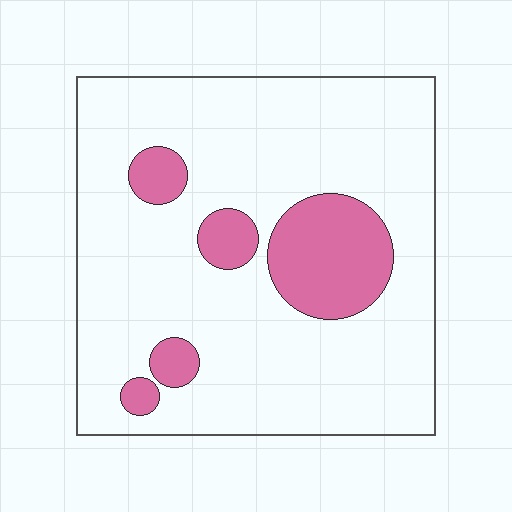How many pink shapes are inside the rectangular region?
5.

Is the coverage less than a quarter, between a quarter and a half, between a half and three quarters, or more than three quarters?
Less than a quarter.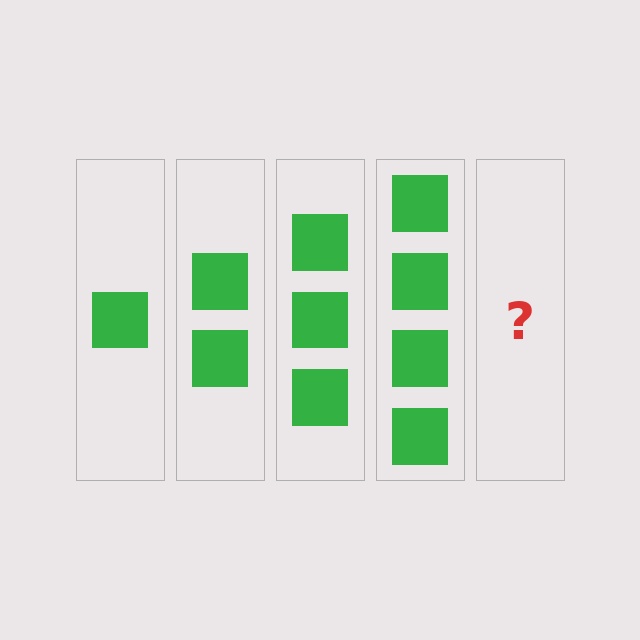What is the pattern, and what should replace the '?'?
The pattern is that each step adds one more square. The '?' should be 5 squares.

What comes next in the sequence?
The next element should be 5 squares.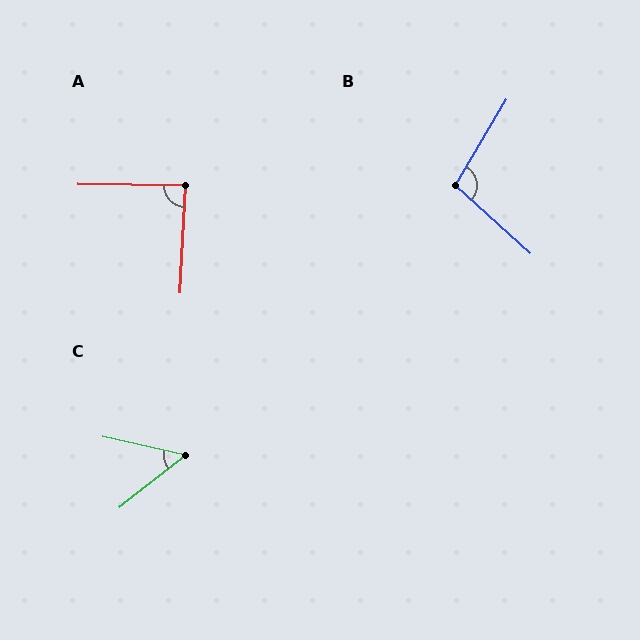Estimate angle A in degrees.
Approximately 88 degrees.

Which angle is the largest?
B, at approximately 101 degrees.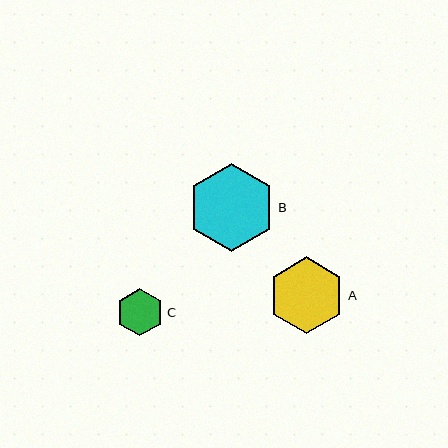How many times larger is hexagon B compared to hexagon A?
Hexagon B is approximately 1.1 times the size of hexagon A.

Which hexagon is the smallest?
Hexagon C is the smallest with a size of approximately 47 pixels.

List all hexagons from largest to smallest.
From largest to smallest: B, A, C.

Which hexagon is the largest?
Hexagon B is the largest with a size of approximately 88 pixels.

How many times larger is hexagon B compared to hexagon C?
Hexagon B is approximately 1.9 times the size of hexagon C.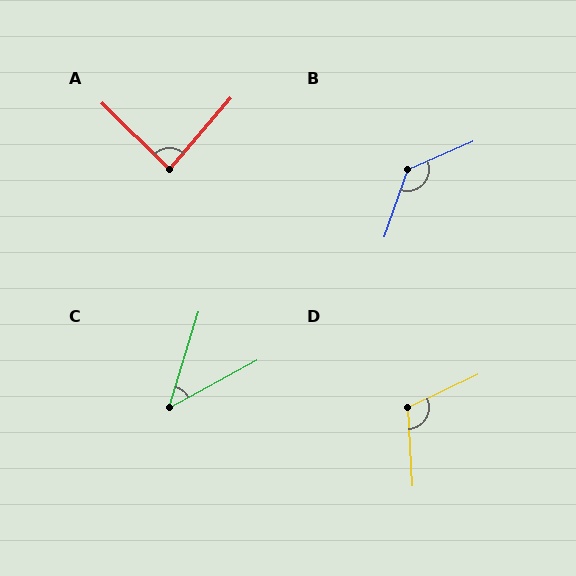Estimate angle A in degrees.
Approximately 86 degrees.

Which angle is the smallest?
C, at approximately 44 degrees.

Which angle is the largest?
B, at approximately 132 degrees.